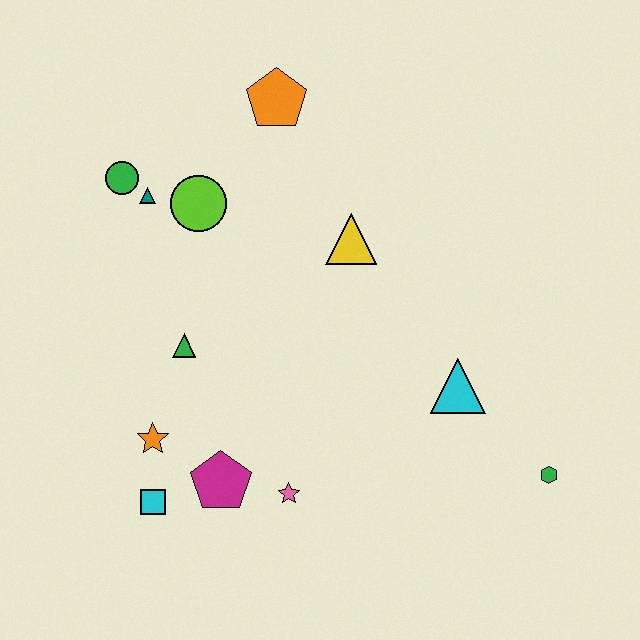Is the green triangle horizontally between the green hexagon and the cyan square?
Yes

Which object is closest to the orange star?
The cyan square is closest to the orange star.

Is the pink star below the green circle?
Yes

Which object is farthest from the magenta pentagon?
The orange pentagon is farthest from the magenta pentagon.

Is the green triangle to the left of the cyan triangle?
Yes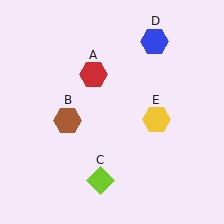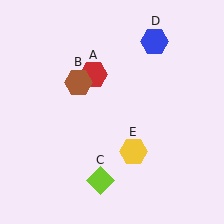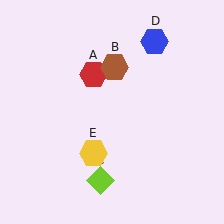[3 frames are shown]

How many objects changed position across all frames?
2 objects changed position: brown hexagon (object B), yellow hexagon (object E).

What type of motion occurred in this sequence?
The brown hexagon (object B), yellow hexagon (object E) rotated clockwise around the center of the scene.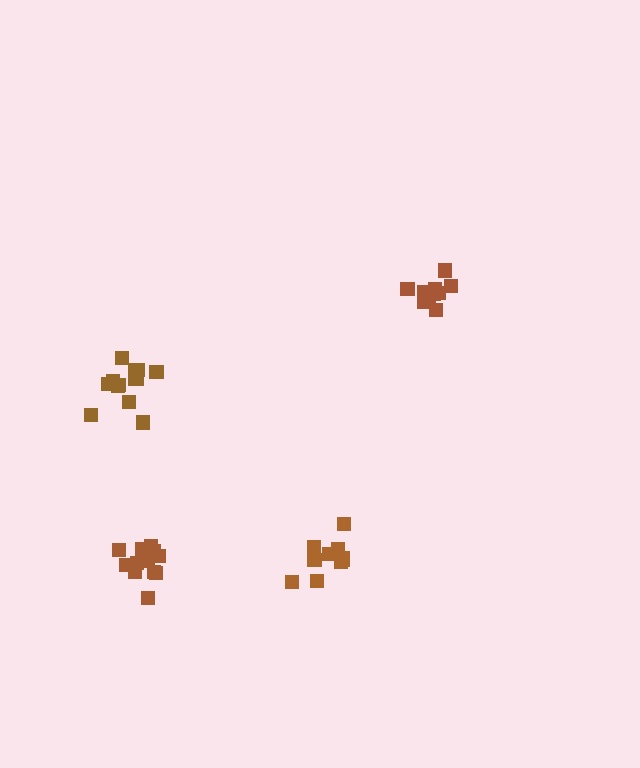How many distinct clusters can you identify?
There are 4 distinct clusters.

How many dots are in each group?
Group 1: 13 dots, Group 2: 10 dots, Group 3: 10 dots, Group 4: 13 dots (46 total).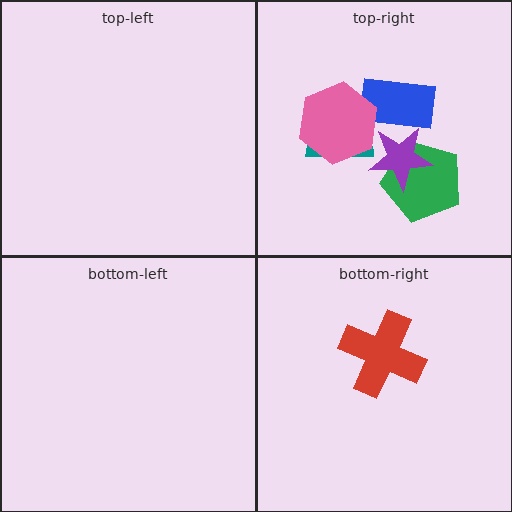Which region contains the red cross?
The bottom-right region.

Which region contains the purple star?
The top-right region.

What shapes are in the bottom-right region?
The red cross.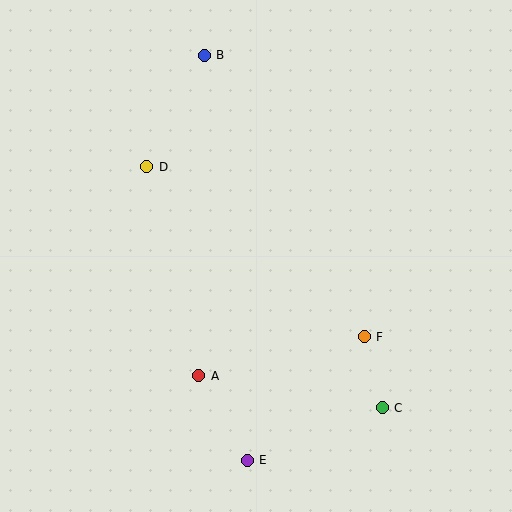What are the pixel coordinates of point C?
Point C is at (382, 408).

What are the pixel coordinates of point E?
Point E is at (247, 460).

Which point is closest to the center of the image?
Point A at (199, 376) is closest to the center.